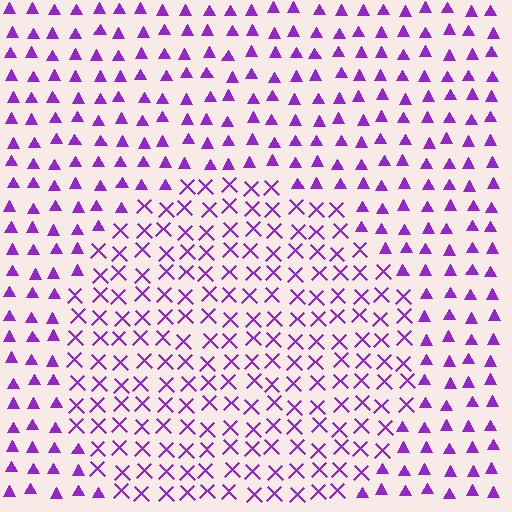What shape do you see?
I see a circle.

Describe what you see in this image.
The image is filled with small purple elements arranged in a uniform grid. A circle-shaped region contains X marks, while the surrounding area contains triangles. The boundary is defined purely by the change in element shape.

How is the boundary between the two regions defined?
The boundary is defined by a change in element shape: X marks inside vs. triangles outside. All elements share the same color and spacing.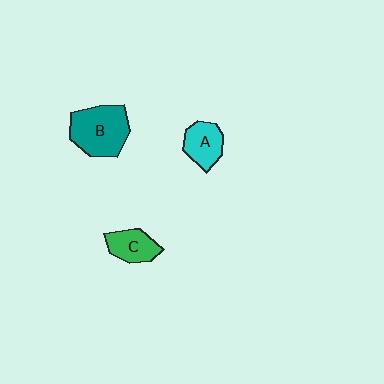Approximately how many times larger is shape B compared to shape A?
Approximately 1.7 times.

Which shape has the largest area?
Shape B (teal).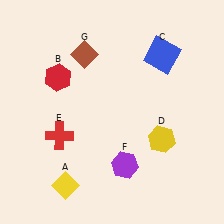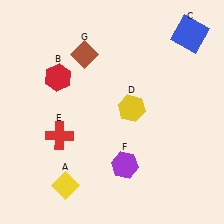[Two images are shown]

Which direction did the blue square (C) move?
The blue square (C) moved right.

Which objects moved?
The objects that moved are: the blue square (C), the yellow hexagon (D).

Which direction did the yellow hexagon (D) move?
The yellow hexagon (D) moved up.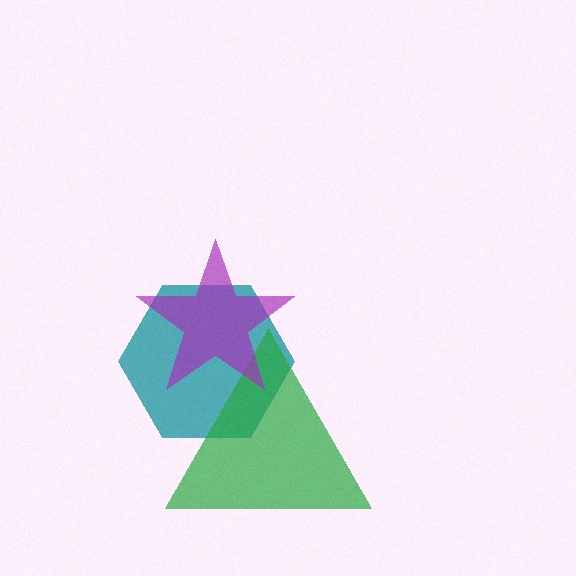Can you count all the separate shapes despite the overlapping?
Yes, there are 3 separate shapes.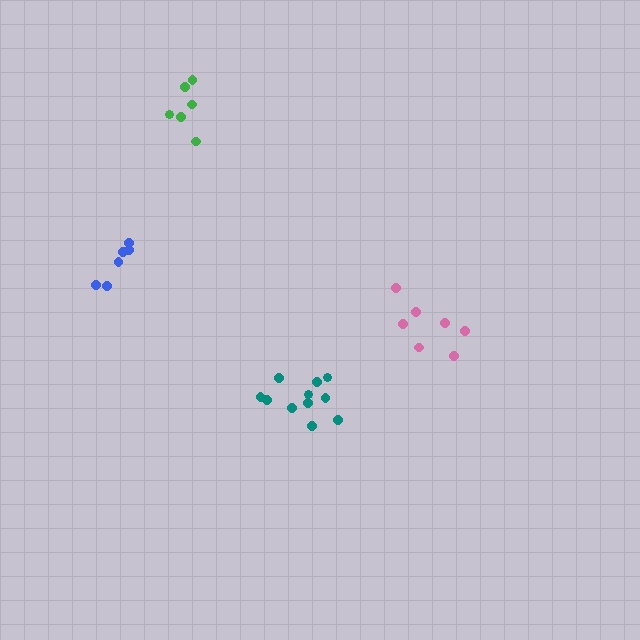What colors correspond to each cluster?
The clusters are colored: blue, pink, teal, green.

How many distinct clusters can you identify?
There are 4 distinct clusters.